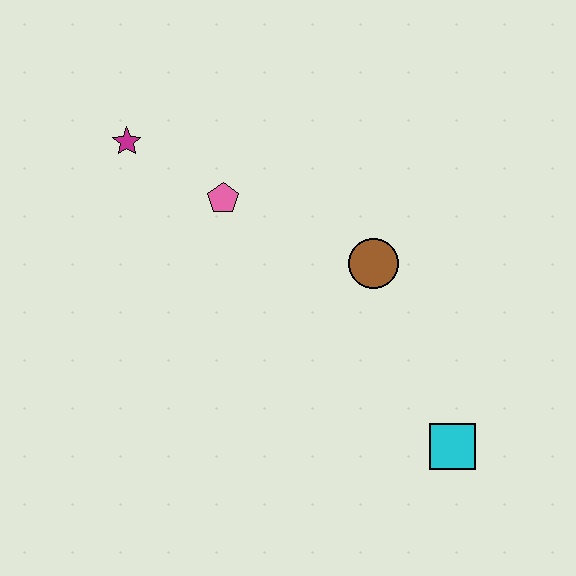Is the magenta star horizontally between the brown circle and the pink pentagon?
No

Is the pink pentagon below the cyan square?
No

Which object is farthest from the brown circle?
The magenta star is farthest from the brown circle.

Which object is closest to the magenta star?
The pink pentagon is closest to the magenta star.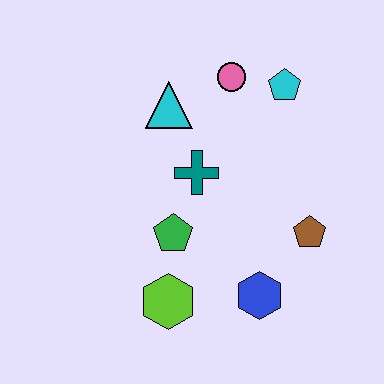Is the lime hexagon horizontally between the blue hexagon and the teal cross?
No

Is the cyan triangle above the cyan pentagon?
No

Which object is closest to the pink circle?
The cyan pentagon is closest to the pink circle.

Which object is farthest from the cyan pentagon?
The lime hexagon is farthest from the cyan pentagon.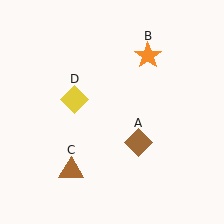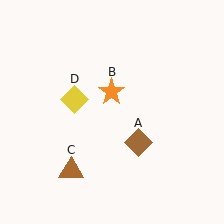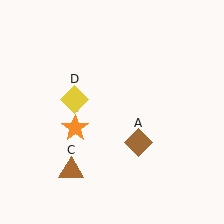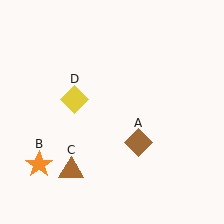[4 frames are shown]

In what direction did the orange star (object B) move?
The orange star (object B) moved down and to the left.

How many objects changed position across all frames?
1 object changed position: orange star (object B).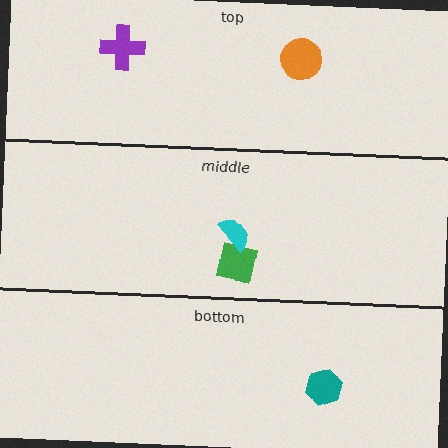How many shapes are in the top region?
2.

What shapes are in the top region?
The purple cross, the orange circle.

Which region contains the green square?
The middle region.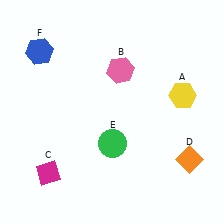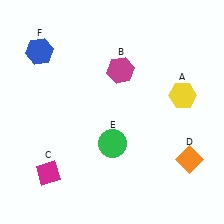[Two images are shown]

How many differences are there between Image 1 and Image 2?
There is 1 difference between the two images.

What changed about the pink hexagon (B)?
In Image 1, B is pink. In Image 2, it changed to magenta.